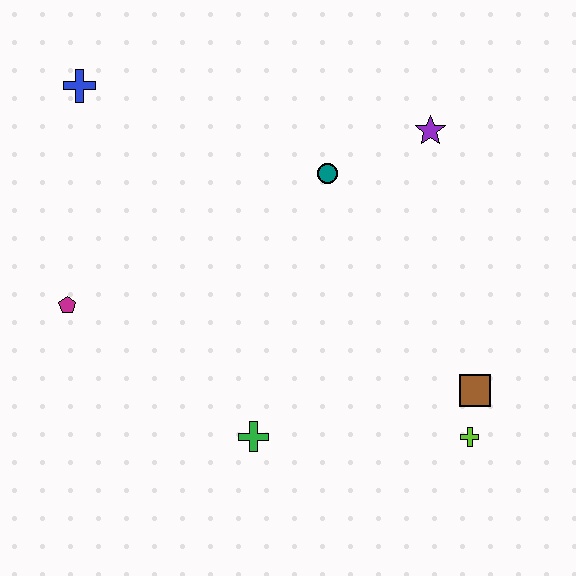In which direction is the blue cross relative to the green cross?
The blue cross is above the green cross.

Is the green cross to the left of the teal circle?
Yes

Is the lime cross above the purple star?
No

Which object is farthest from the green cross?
The blue cross is farthest from the green cross.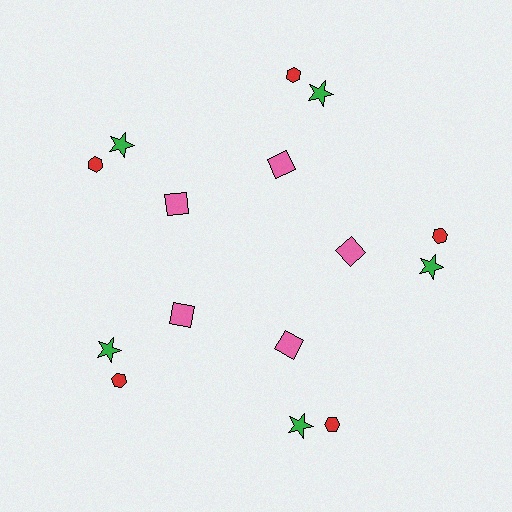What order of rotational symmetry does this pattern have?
This pattern has 5-fold rotational symmetry.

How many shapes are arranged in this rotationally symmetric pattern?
There are 15 shapes, arranged in 5 groups of 3.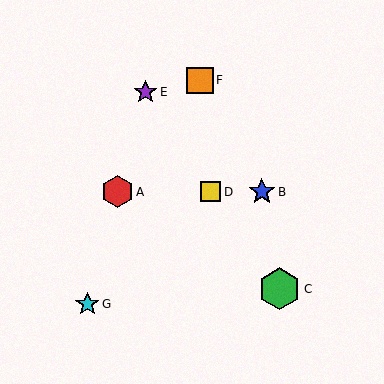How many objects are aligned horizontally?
3 objects (A, B, D) are aligned horizontally.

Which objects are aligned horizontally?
Objects A, B, D are aligned horizontally.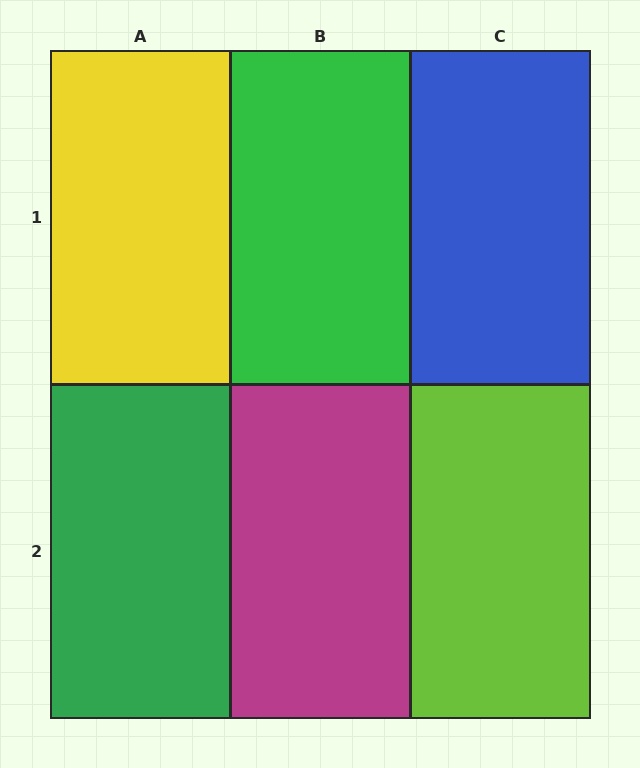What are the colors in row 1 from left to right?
Yellow, green, blue.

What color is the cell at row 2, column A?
Green.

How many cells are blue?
1 cell is blue.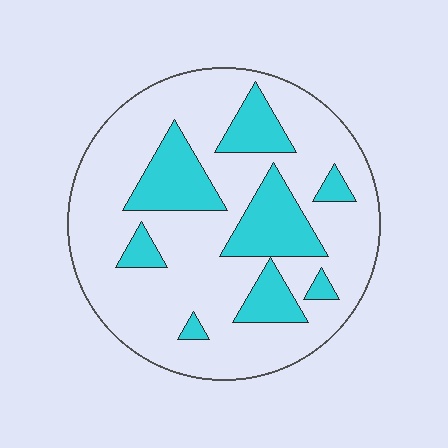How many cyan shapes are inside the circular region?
8.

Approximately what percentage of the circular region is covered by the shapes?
Approximately 25%.